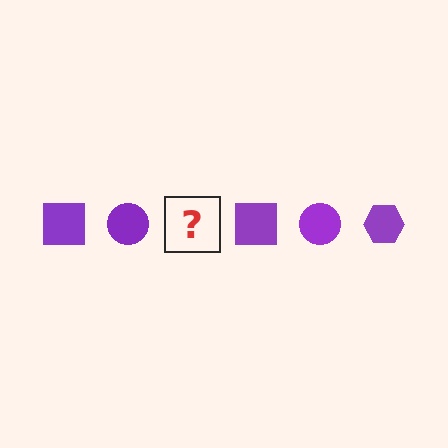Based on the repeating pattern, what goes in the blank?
The blank should be a purple hexagon.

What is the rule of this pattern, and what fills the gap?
The rule is that the pattern cycles through square, circle, hexagon shapes in purple. The gap should be filled with a purple hexagon.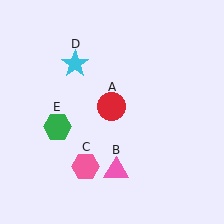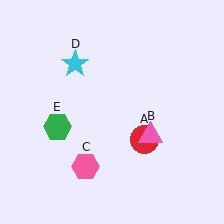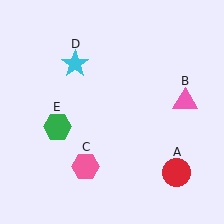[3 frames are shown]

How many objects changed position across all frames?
2 objects changed position: red circle (object A), pink triangle (object B).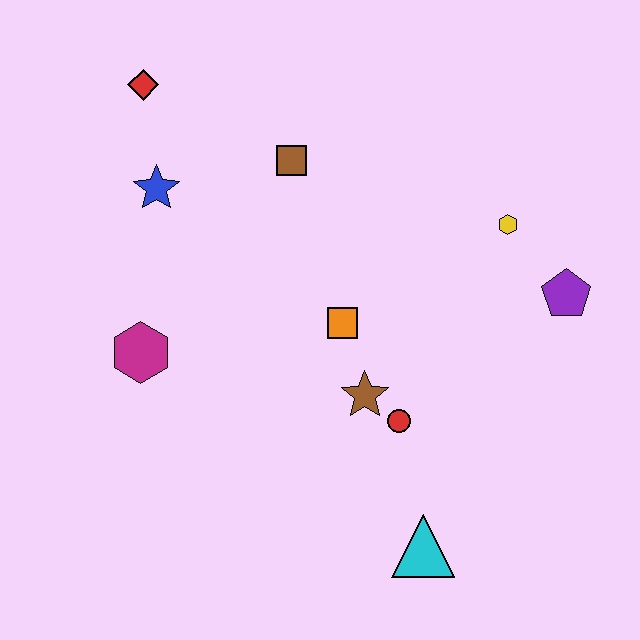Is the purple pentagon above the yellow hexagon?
No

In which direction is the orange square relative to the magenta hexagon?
The orange square is to the right of the magenta hexagon.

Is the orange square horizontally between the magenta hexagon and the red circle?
Yes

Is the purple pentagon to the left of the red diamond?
No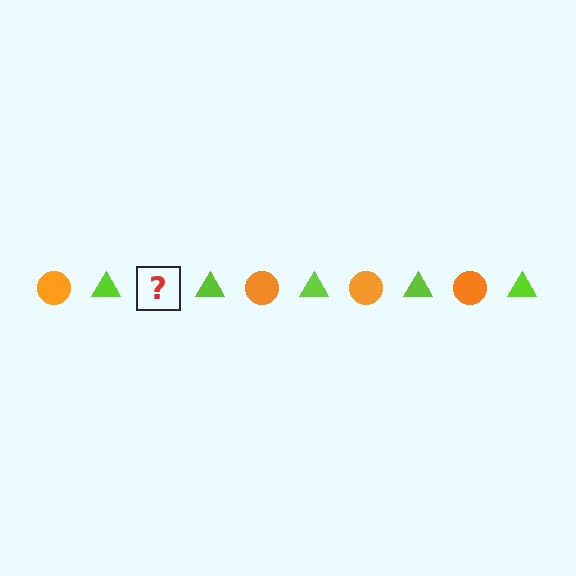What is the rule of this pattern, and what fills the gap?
The rule is that the pattern alternates between orange circle and lime triangle. The gap should be filled with an orange circle.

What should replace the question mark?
The question mark should be replaced with an orange circle.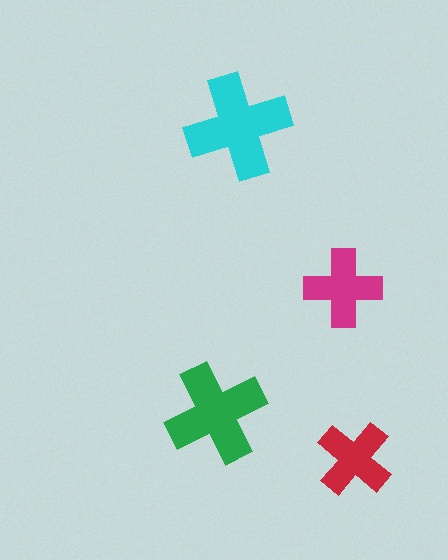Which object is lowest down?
The red cross is bottommost.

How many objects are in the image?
There are 4 objects in the image.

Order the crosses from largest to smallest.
the cyan one, the green one, the magenta one, the red one.